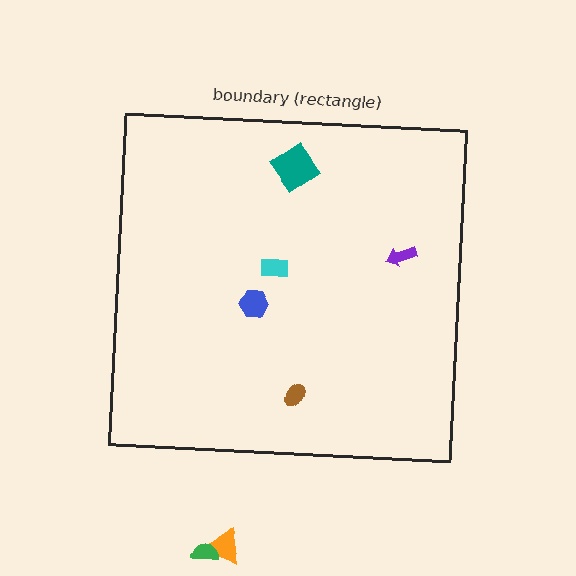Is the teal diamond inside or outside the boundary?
Inside.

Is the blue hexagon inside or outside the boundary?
Inside.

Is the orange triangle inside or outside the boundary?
Outside.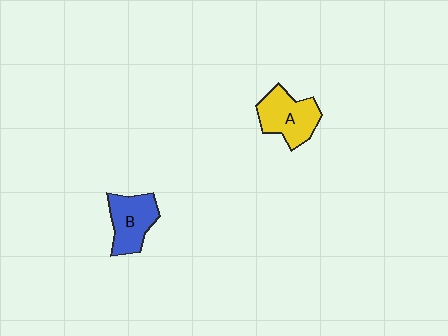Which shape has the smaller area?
Shape B (blue).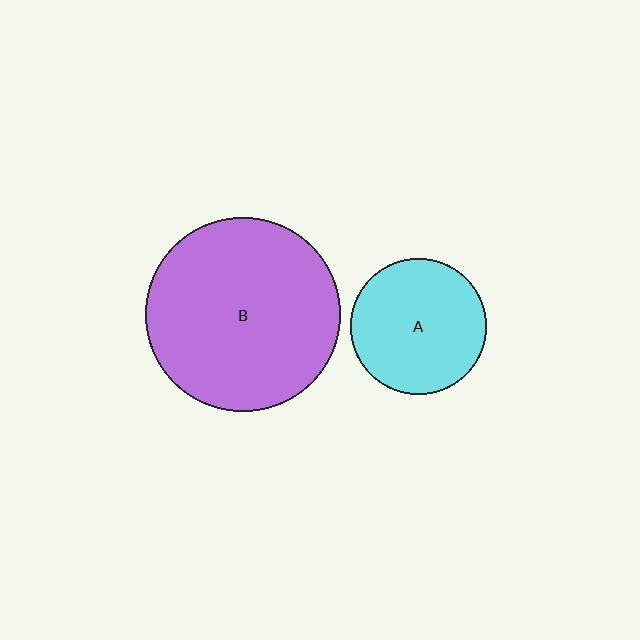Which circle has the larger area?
Circle B (purple).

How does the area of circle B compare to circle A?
Approximately 2.1 times.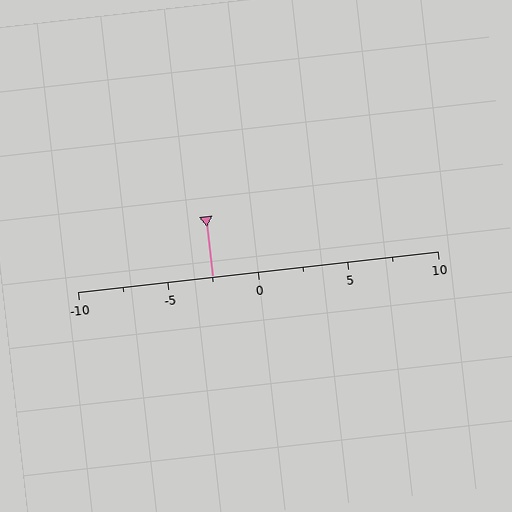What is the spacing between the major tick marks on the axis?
The major ticks are spaced 5 apart.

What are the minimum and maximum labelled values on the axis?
The axis runs from -10 to 10.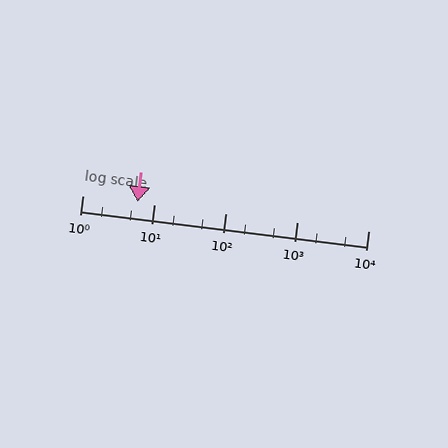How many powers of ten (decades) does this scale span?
The scale spans 4 decades, from 1 to 10000.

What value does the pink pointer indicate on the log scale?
The pointer indicates approximately 5.9.